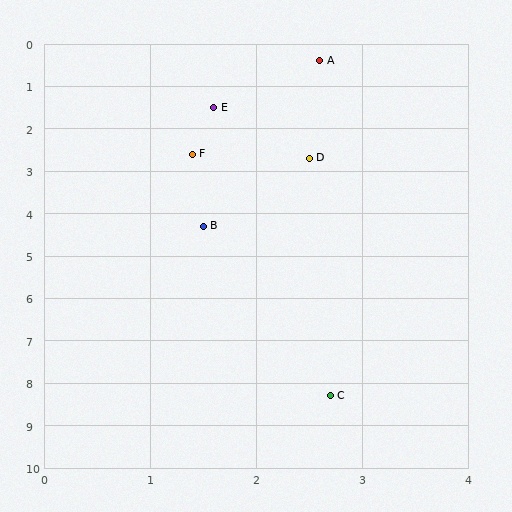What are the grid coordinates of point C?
Point C is at approximately (2.7, 8.3).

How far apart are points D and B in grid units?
Points D and B are about 1.9 grid units apart.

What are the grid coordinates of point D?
Point D is at approximately (2.5, 2.7).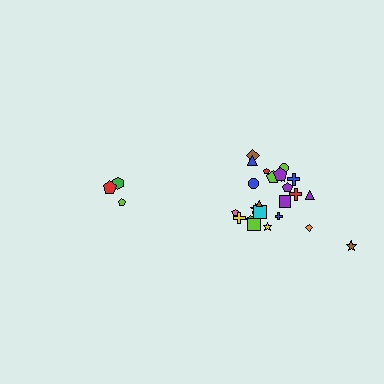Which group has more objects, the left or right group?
The right group.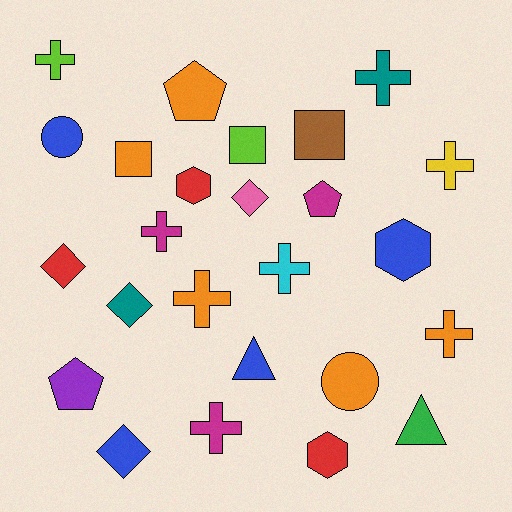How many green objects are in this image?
There is 1 green object.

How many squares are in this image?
There are 3 squares.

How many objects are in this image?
There are 25 objects.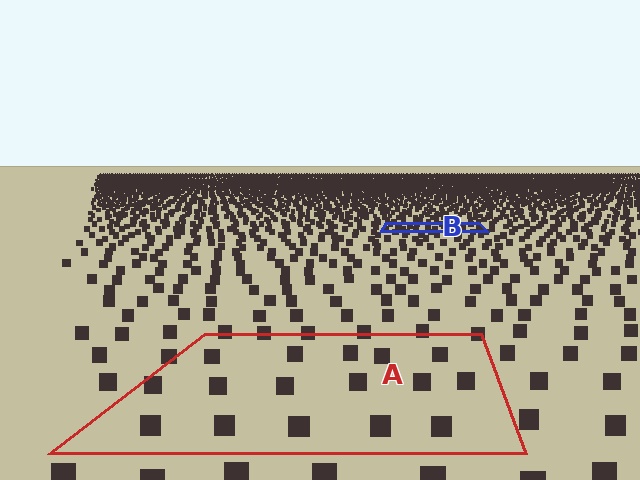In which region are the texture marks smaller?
The texture marks are smaller in region B, because it is farther away.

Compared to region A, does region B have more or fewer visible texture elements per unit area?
Region B has more texture elements per unit area — they are packed more densely because it is farther away.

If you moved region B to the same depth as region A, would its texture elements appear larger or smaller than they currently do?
They would appear larger. At a closer depth, the same texture elements are projected at a bigger on-screen size.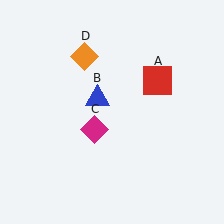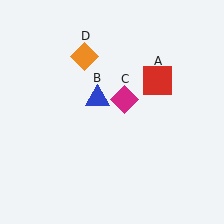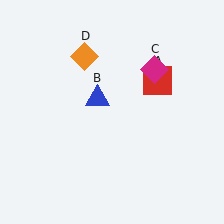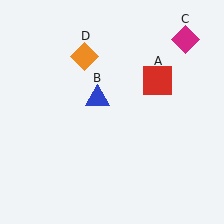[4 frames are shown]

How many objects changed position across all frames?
1 object changed position: magenta diamond (object C).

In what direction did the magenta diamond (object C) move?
The magenta diamond (object C) moved up and to the right.